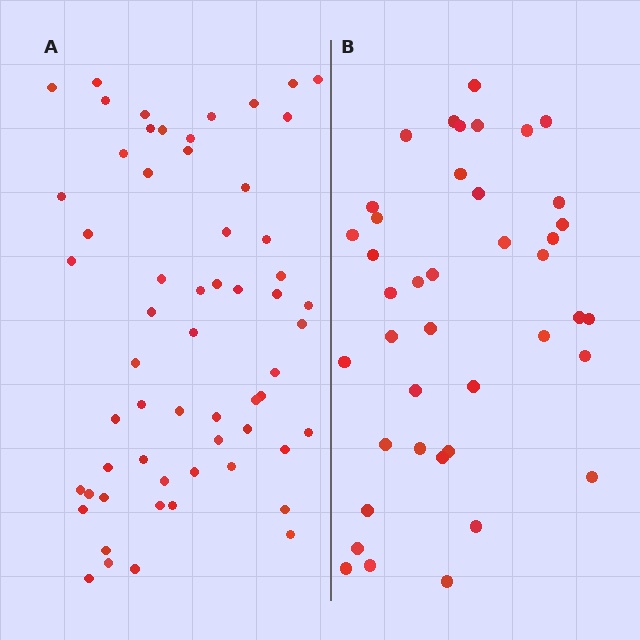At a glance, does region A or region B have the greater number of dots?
Region A (the left region) has more dots.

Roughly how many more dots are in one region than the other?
Region A has approximately 20 more dots than region B.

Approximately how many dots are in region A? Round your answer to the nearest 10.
About 60 dots.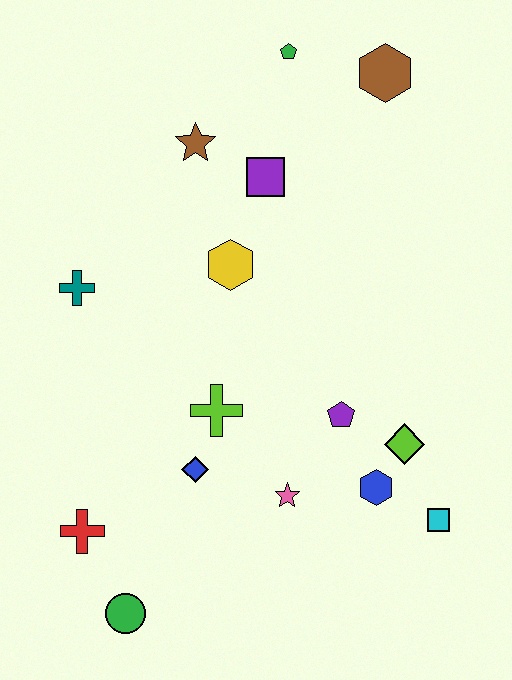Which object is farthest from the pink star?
The green pentagon is farthest from the pink star.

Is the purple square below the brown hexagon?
Yes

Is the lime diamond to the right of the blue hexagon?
Yes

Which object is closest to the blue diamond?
The lime cross is closest to the blue diamond.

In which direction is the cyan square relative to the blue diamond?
The cyan square is to the right of the blue diamond.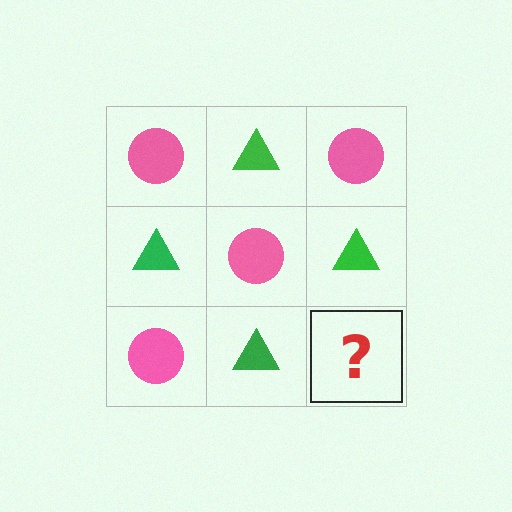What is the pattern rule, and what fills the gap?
The rule is that it alternates pink circle and green triangle in a checkerboard pattern. The gap should be filled with a pink circle.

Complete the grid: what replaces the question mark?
The question mark should be replaced with a pink circle.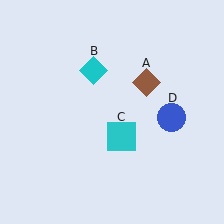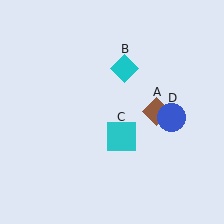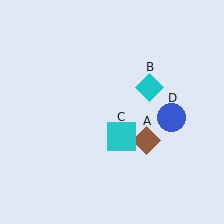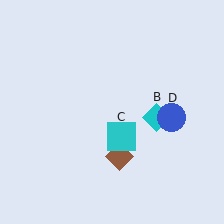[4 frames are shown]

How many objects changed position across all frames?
2 objects changed position: brown diamond (object A), cyan diamond (object B).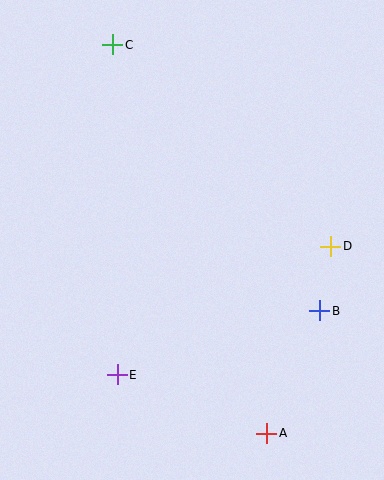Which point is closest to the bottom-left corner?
Point E is closest to the bottom-left corner.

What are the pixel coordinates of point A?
Point A is at (267, 433).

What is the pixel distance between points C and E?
The distance between C and E is 330 pixels.